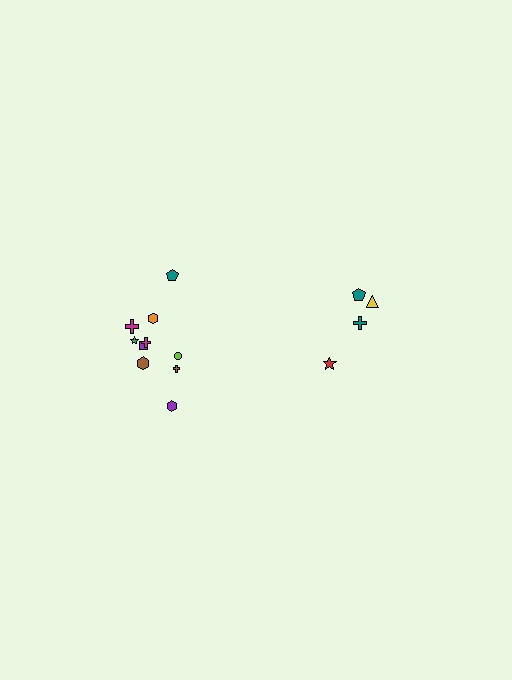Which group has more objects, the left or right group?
The left group.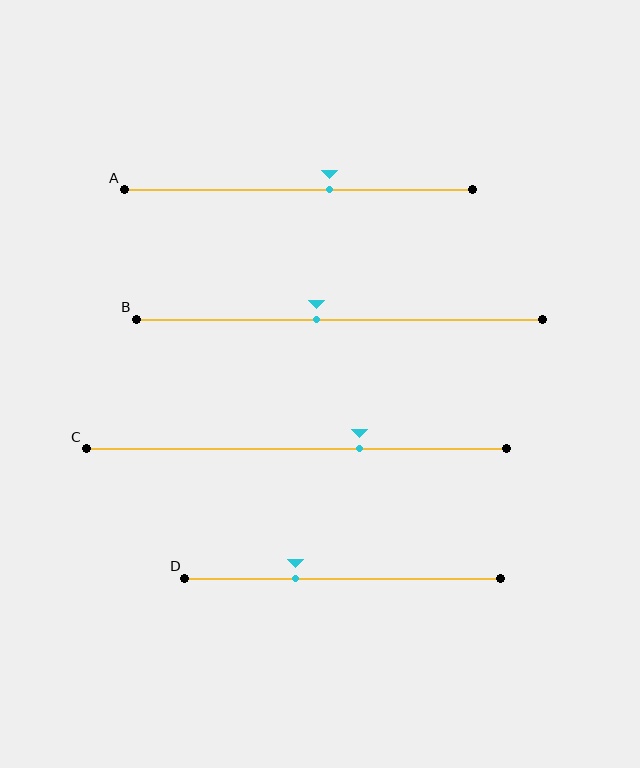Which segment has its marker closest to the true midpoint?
Segment B has its marker closest to the true midpoint.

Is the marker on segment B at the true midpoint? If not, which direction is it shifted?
No, the marker on segment B is shifted to the left by about 6% of the segment length.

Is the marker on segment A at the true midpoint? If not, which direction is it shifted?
No, the marker on segment A is shifted to the right by about 9% of the segment length.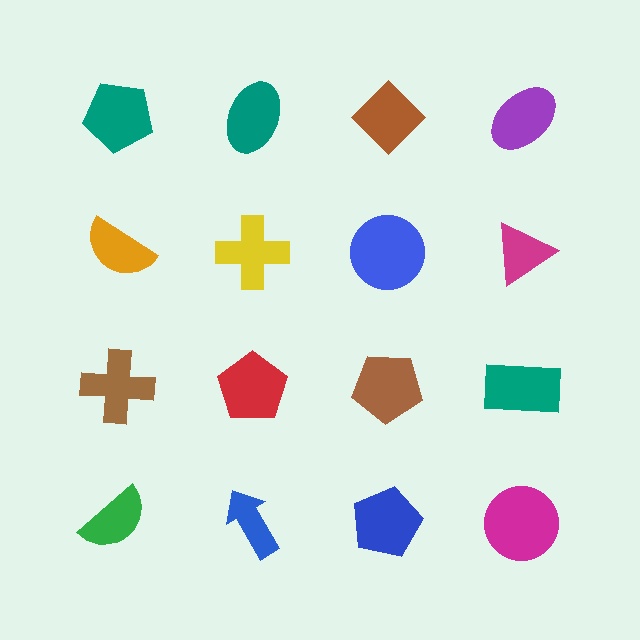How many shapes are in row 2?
4 shapes.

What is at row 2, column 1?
An orange semicircle.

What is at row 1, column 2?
A teal ellipse.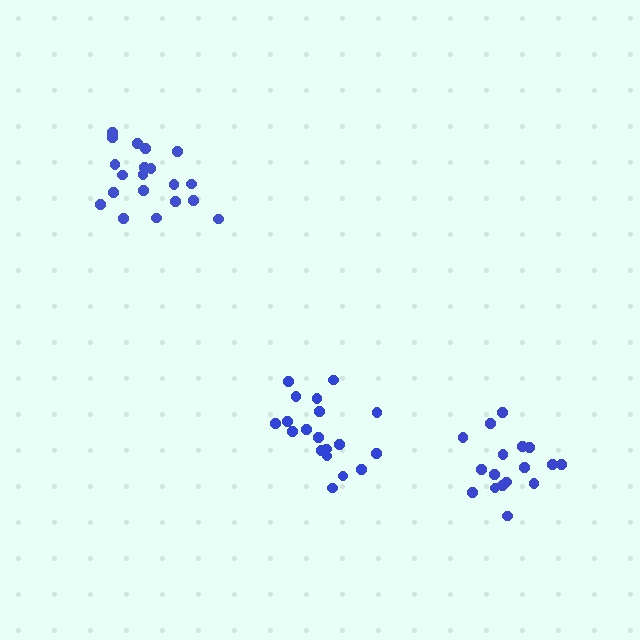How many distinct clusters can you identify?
There are 3 distinct clusters.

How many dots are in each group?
Group 1: 20 dots, Group 2: 19 dots, Group 3: 17 dots (56 total).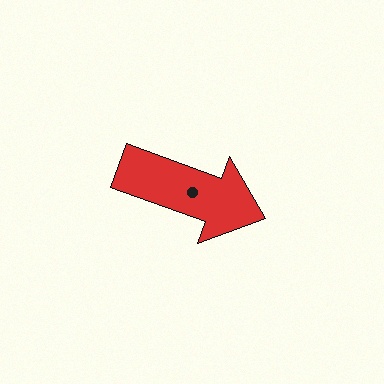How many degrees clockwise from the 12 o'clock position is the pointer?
Approximately 110 degrees.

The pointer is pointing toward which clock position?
Roughly 4 o'clock.